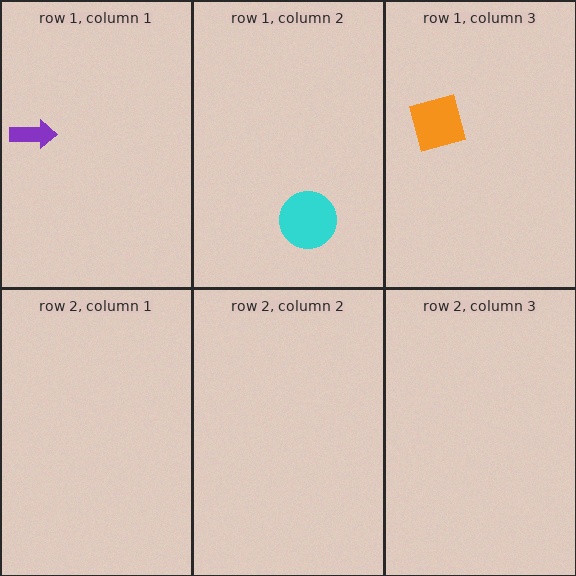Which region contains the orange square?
The row 1, column 3 region.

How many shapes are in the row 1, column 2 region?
1.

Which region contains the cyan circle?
The row 1, column 2 region.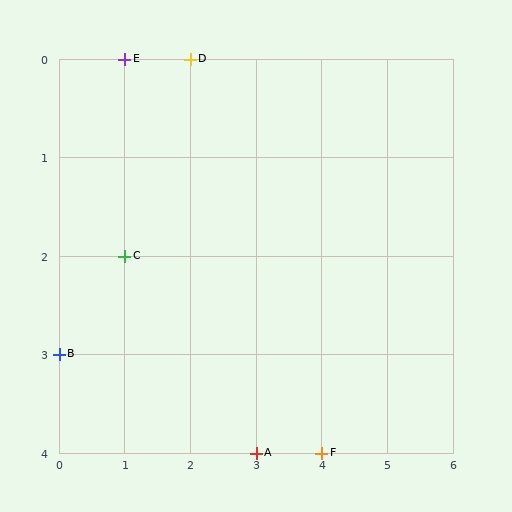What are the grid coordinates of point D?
Point D is at grid coordinates (2, 0).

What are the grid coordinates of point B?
Point B is at grid coordinates (0, 3).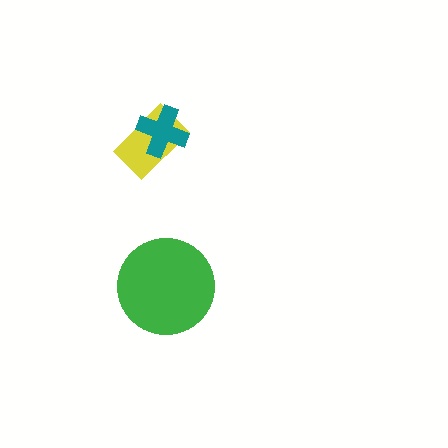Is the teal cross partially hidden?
No, no other shape covers it.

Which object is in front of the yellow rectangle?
The teal cross is in front of the yellow rectangle.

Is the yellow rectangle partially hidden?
Yes, it is partially covered by another shape.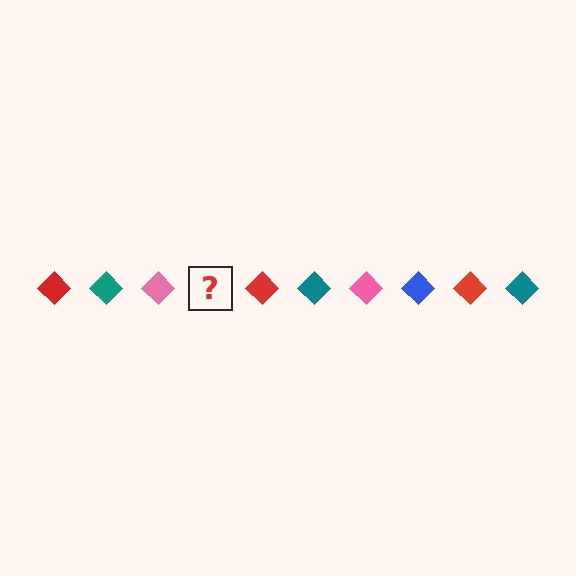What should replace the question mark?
The question mark should be replaced with a blue diamond.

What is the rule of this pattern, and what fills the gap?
The rule is that the pattern cycles through red, teal, pink, blue diamonds. The gap should be filled with a blue diamond.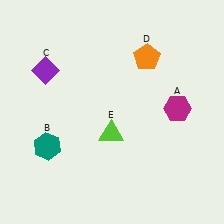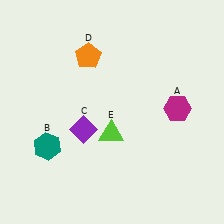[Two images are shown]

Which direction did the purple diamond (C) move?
The purple diamond (C) moved down.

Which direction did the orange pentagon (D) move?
The orange pentagon (D) moved left.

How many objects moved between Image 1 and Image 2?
2 objects moved between the two images.